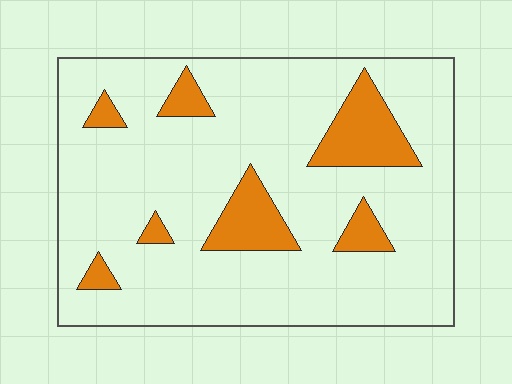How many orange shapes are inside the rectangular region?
7.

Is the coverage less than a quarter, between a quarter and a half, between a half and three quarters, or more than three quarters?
Less than a quarter.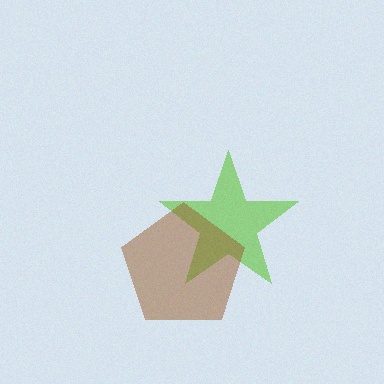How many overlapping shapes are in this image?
There are 2 overlapping shapes in the image.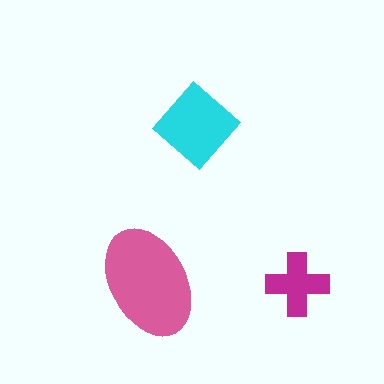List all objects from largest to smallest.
The pink ellipse, the cyan diamond, the magenta cross.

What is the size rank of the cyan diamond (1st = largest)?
2nd.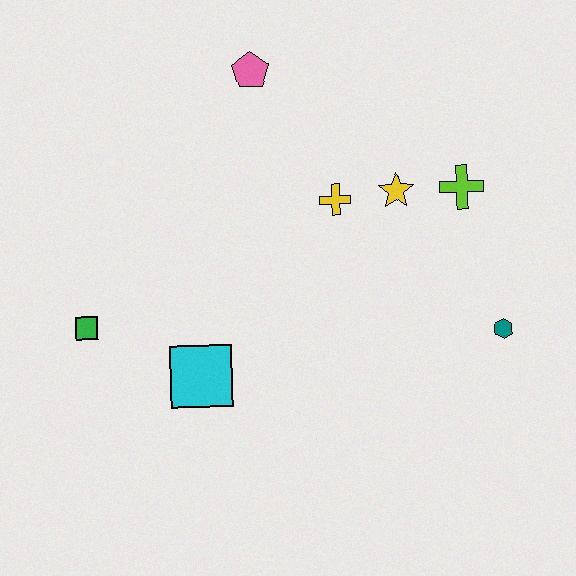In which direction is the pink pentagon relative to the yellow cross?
The pink pentagon is above the yellow cross.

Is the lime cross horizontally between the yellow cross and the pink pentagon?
No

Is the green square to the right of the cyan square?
No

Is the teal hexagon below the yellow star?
Yes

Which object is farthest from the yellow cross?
The green square is farthest from the yellow cross.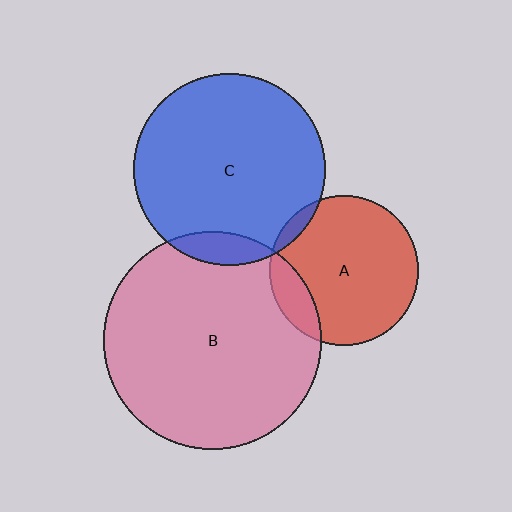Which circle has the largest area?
Circle B (pink).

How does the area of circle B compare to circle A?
Approximately 2.1 times.